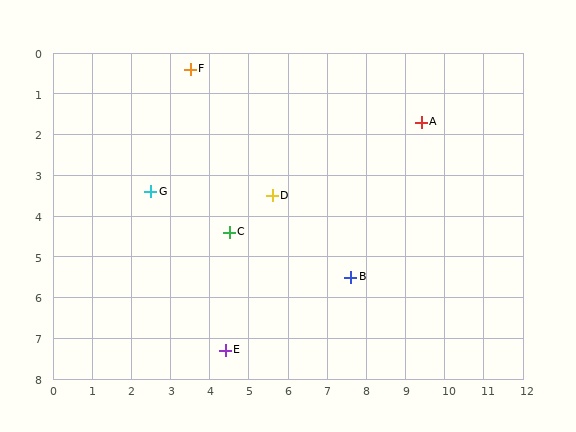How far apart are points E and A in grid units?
Points E and A are about 7.5 grid units apart.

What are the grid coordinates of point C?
Point C is at approximately (4.5, 4.4).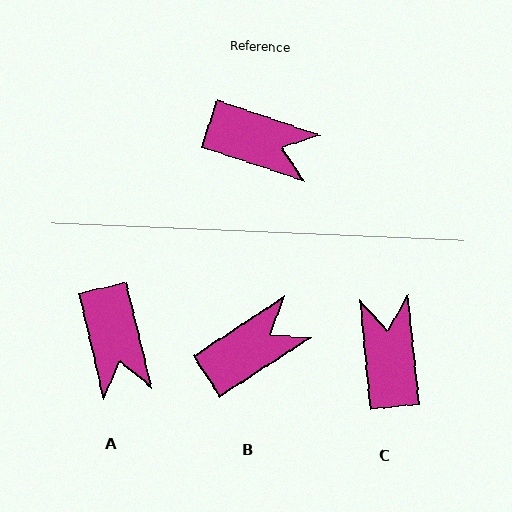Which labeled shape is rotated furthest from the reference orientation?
C, about 114 degrees away.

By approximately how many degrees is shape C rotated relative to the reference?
Approximately 114 degrees counter-clockwise.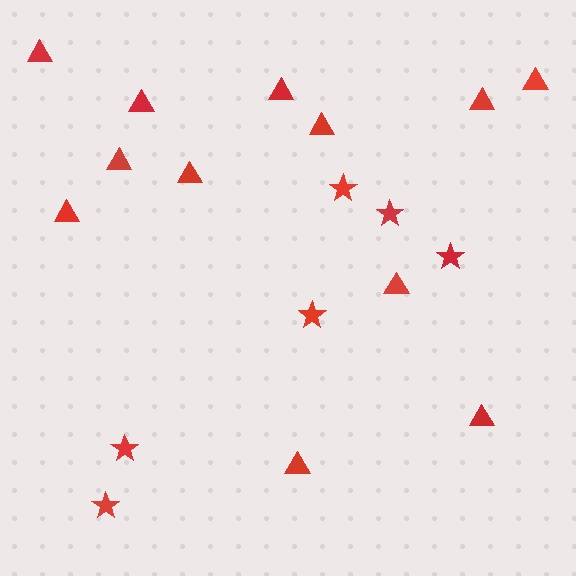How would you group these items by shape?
There are 2 groups: one group of stars (6) and one group of triangles (12).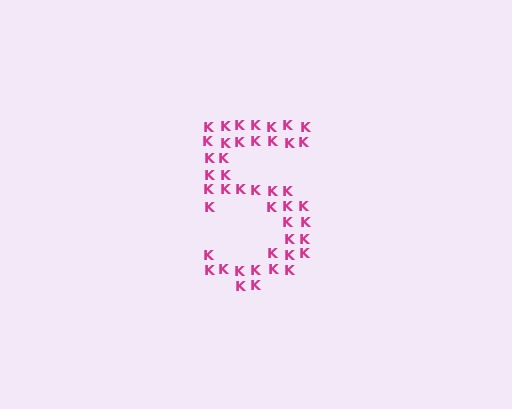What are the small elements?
The small elements are letter K's.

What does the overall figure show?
The overall figure shows the digit 5.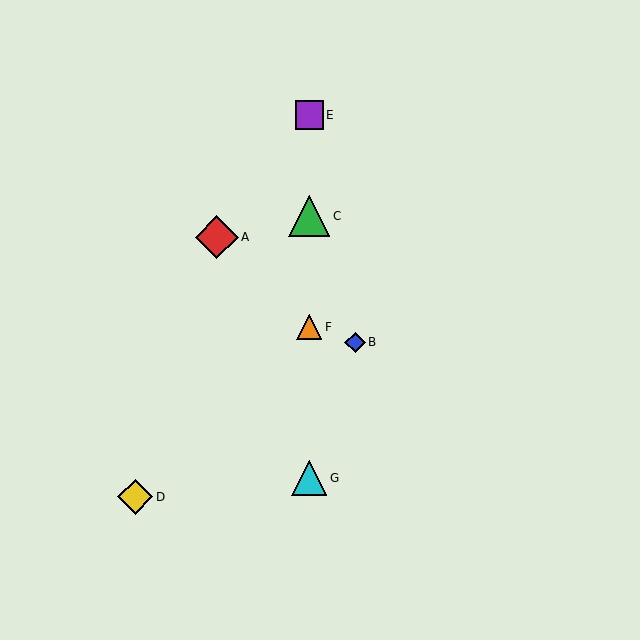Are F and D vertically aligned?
No, F is at x≈309 and D is at x≈135.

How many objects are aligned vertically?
4 objects (C, E, F, G) are aligned vertically.